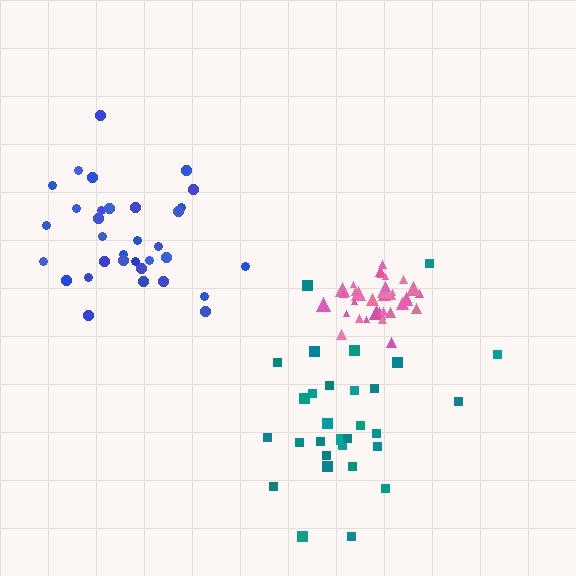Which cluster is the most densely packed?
Pink.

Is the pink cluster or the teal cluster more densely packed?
Pink.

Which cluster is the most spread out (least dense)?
Teal.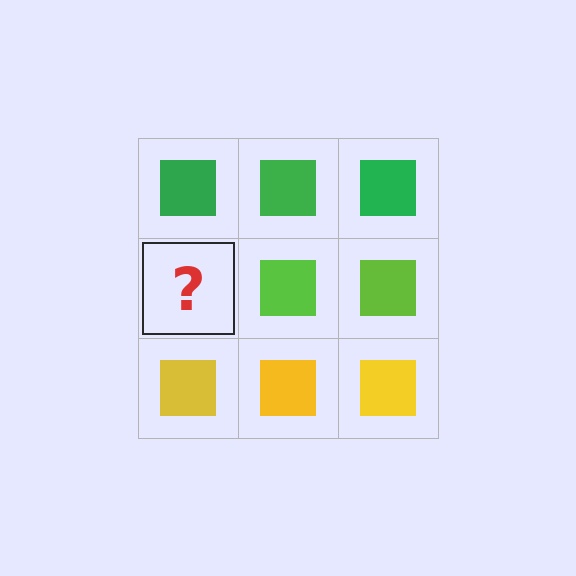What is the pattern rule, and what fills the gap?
The rule is that each row has a consistent color. The gap should be filled with a lime square.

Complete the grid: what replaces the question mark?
The question mark should be replaced with a lime square.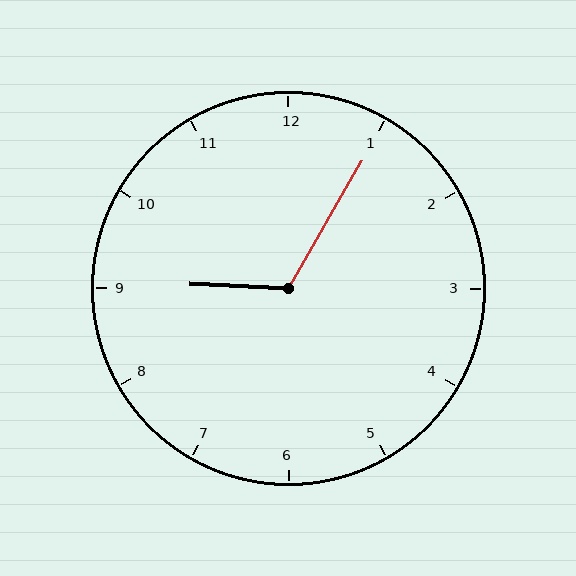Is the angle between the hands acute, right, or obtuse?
It is obtuse.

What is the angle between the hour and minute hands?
Approximately 118 degrees.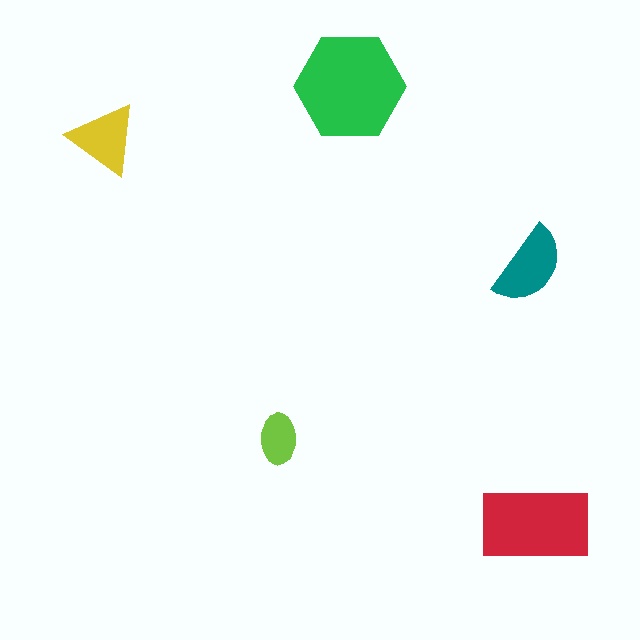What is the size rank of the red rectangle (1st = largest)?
2nd.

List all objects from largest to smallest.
The green hexagon, the red rectangle, the teal semicircle, the yellow triangle, the lime ellipse.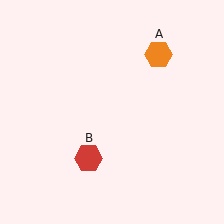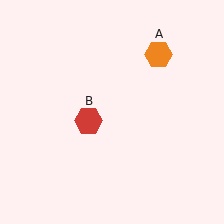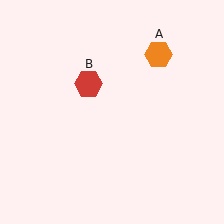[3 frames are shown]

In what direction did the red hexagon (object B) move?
The red hexagon (object B) moved up.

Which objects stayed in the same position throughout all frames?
Orange hexagon (object A) remained stationary.